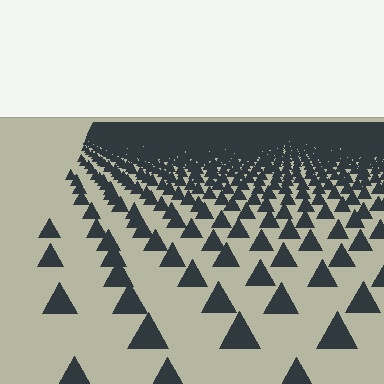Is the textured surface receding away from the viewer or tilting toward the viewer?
The surface is receding away from the viewer. Texture elements get smaller and denser toward the top.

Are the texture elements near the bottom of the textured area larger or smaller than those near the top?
Larger. Near the bottom, elements are closer to the viewer and appear at a bigger on-screen size.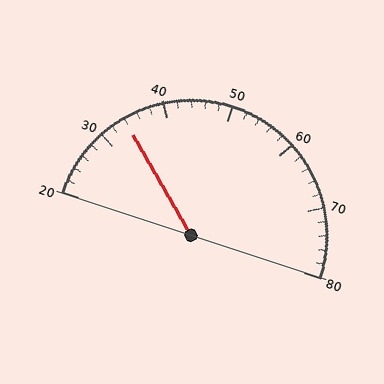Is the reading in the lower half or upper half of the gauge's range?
The reading is in the lower half of the range (20 to 80).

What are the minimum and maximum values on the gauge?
The gauge ranges from 20 to 80.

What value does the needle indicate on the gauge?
The needle indicates approximately 34.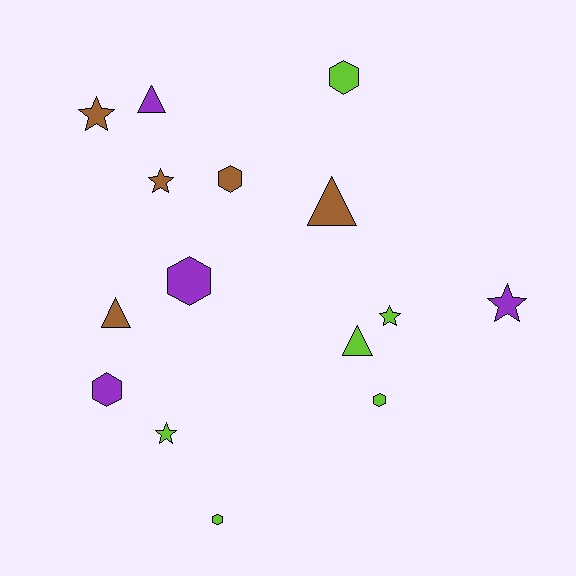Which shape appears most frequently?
Hexagon, with 6 objects.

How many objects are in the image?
There are 15 objects.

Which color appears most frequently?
Lime, with 6 objects.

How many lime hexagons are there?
There are 3 lime hexagons.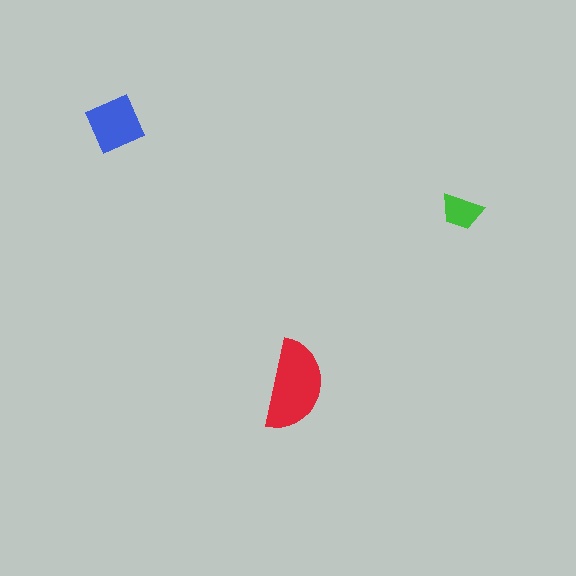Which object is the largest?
The red semicircle.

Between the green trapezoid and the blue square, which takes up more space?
The blue square.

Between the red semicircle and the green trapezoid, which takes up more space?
The red semicircle.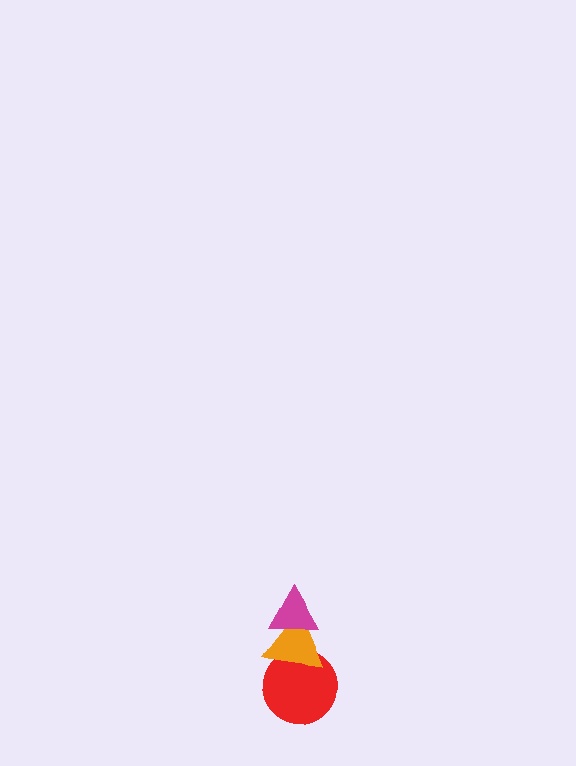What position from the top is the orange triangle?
The orange triangle is 2nd from the top.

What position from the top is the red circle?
The red circle is 3rd from the top.